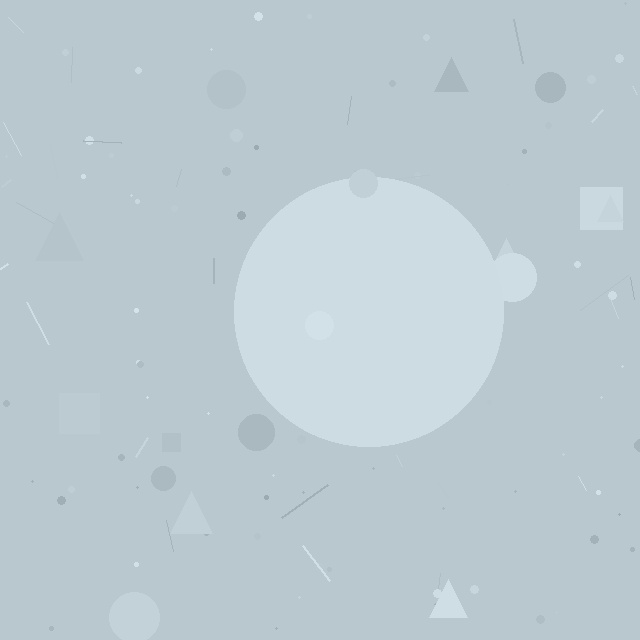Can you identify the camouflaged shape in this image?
The camouflaged shape is a circle.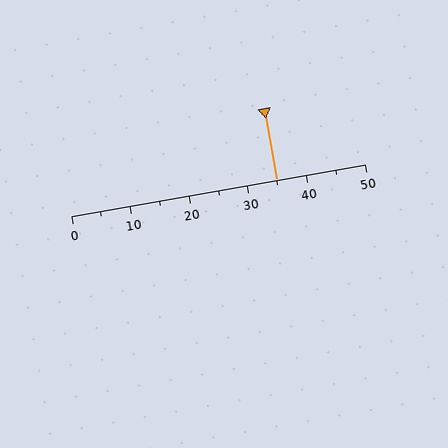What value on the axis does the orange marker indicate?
The marker indicates approximately 35.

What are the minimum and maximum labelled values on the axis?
The axis runs from 0 to 50.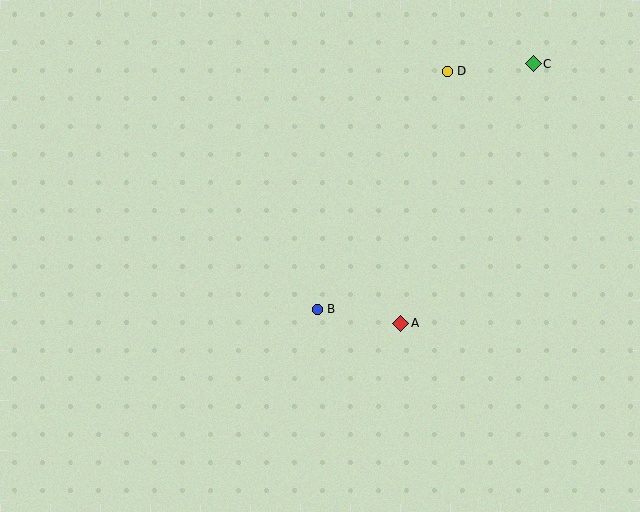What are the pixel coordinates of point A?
Point A is at (401, 323).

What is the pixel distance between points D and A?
The distance between D and A is 256 pixels.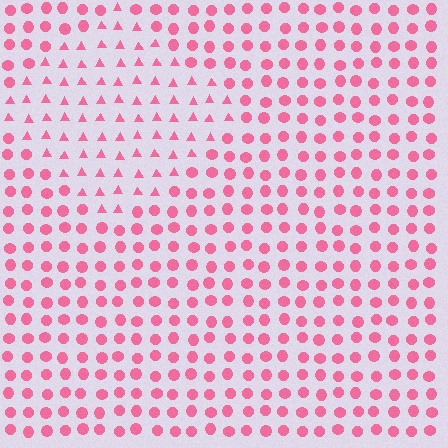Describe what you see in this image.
The image is filled with small pink elements arranged in a uniform grid. A diamond-shaped region contains triangles, while the surrounding area contains circles. The boundary is defined purely by the change in element shape.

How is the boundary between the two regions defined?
The boundary is defined by a change in element shape: triangles inside vs. circles outside. All elements share the same color and spacing.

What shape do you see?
I see a diamond.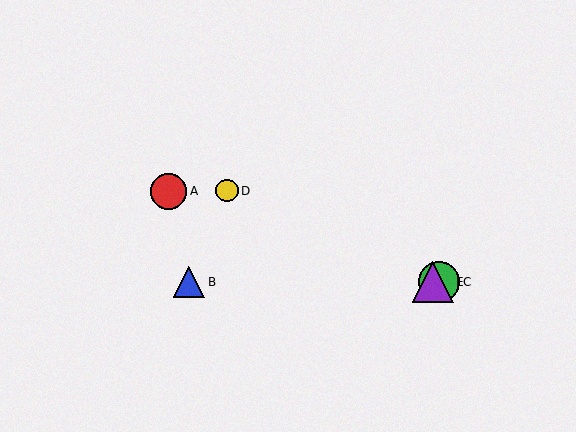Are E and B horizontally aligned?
Yes, both are at y≈282.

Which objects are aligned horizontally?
Objects B, C, E are aligned horizontally.